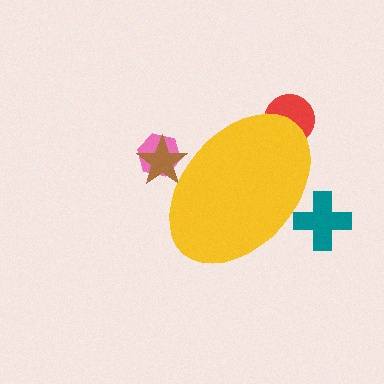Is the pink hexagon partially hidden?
Yes, the pink hexagon is partially hidden behind the yellow ellipse.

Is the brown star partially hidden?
Yes, the brown star is partially hidden behind the yellow ellipse.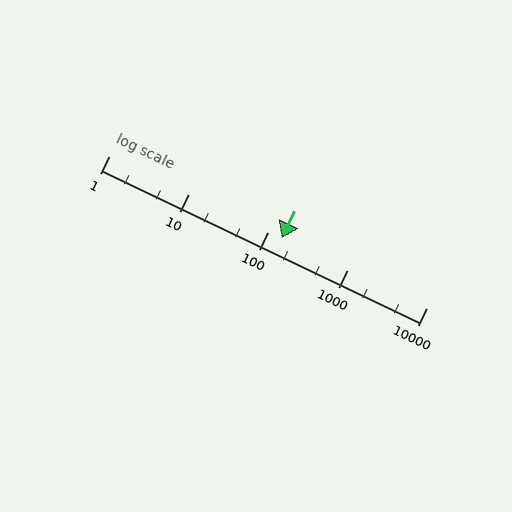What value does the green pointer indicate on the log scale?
The pointer indicates approximately 150.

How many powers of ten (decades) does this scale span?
The scale spans 4 decades, from 1 to 10000.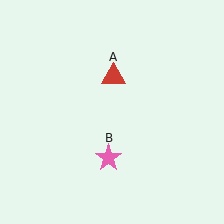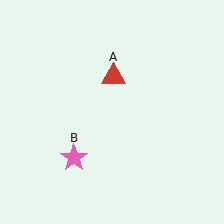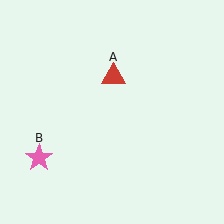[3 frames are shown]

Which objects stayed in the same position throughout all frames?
Red triangle (object A) remained stationary.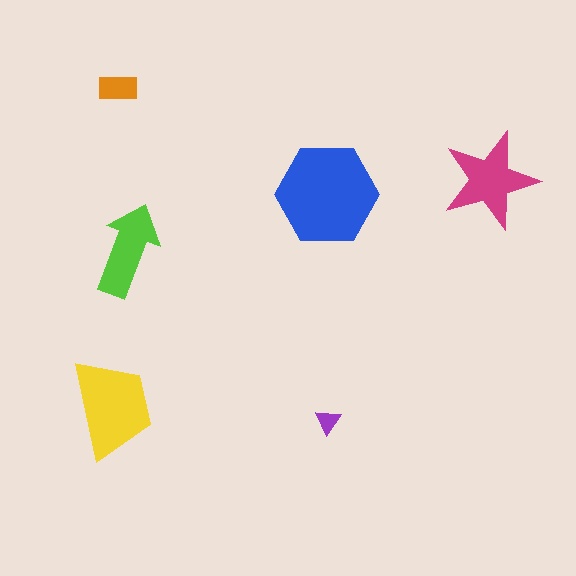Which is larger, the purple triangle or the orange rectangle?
The orange rectangle.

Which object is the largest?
The blue hexagon.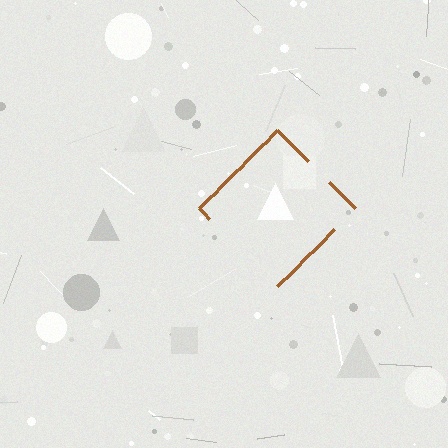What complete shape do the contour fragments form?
The contour fragments form a diamond.